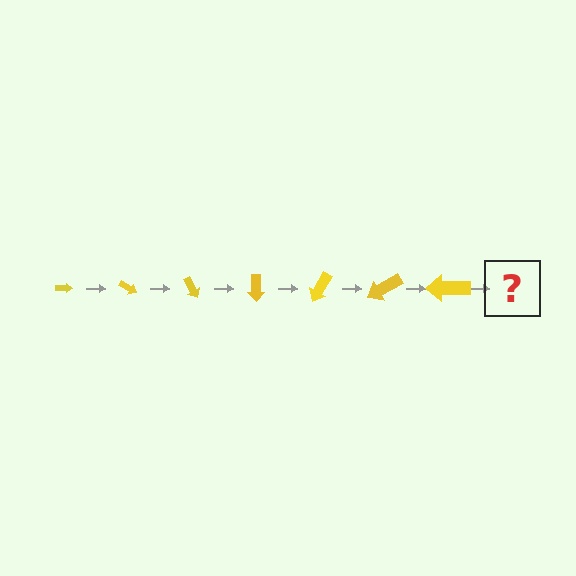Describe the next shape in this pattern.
It should be an arrow, larger than the previous one and rotated 210 degrees from the start.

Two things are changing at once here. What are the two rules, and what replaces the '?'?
The two rules are that the arrow grows larger each step and it rotates 30 degrees each step. The '?' should be an arrow, larger than the previous one and rotated 210 degrees from the start.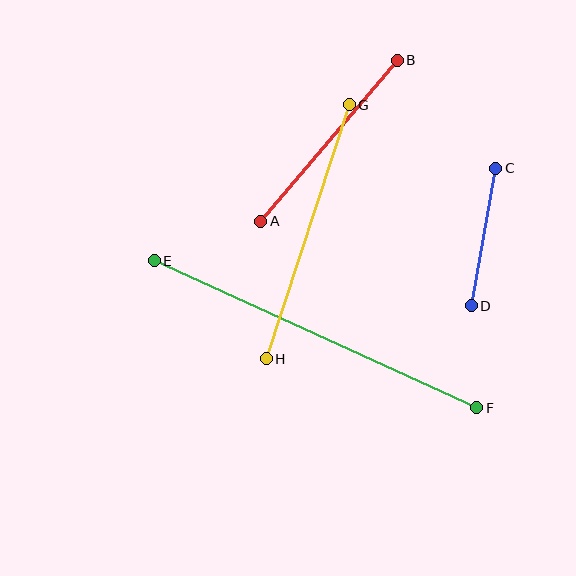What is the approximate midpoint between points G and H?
The midpoint is at approximately (308, 232) pixels.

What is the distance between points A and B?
The distance is approximately 211 pixels.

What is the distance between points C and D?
The distance is approximately 140 pixels.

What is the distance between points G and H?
The distance is approximately 267 pixels.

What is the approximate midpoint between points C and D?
The midpoint is at approximately (484, 237) pixels.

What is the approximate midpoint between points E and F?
The midpoint is at approximately (315, 334) pixels.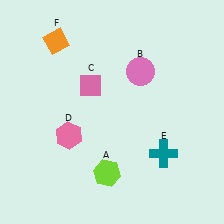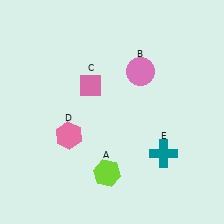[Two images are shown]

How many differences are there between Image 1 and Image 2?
There is 1 difference between the two images.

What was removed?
The orange diamond (F) was removed in Image 2.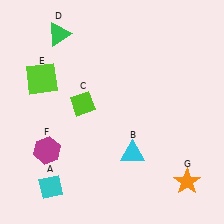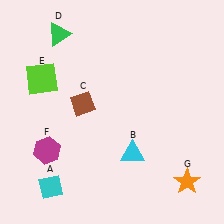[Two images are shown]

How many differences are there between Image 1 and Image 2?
There is 1 difference between the two images.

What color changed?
The diamond (C) changed from lime in Image 1 to brown in Image 2.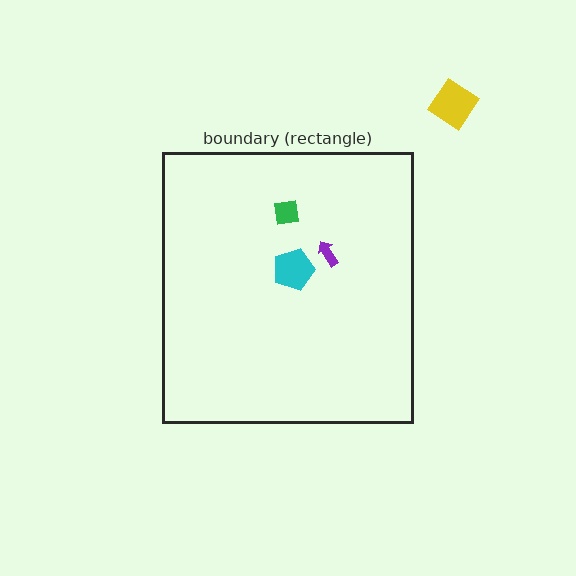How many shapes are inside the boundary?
3 inside, 1 outside.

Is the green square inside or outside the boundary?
Inside.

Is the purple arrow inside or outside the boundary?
Inside.